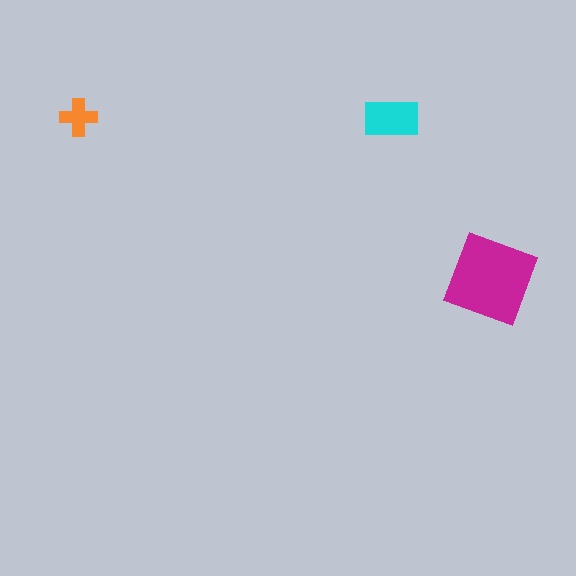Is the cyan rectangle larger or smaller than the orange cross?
Larger.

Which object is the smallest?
The orange cross.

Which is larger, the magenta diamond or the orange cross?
The magenta diamond.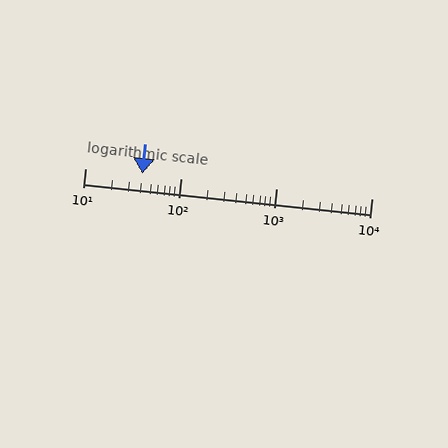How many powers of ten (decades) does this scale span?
The scale spans 3 decades, from 10 to 10000.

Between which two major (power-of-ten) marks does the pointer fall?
The pointer is between 10 and 100.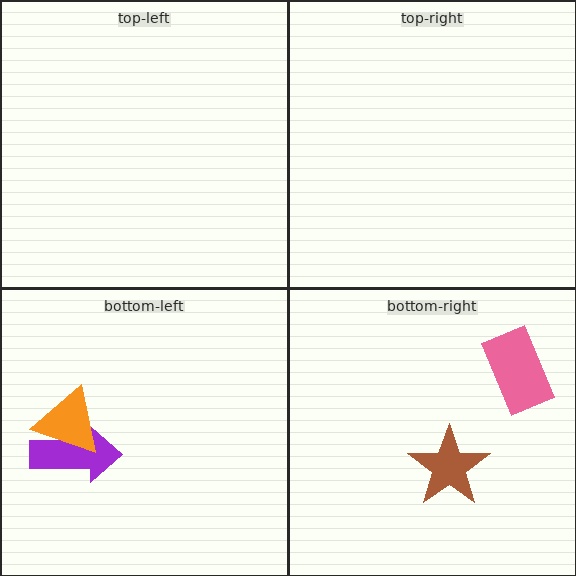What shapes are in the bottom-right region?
The pink rectangle, the brown star.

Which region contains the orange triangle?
The bottom-left region.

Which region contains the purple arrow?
The bottom-left region.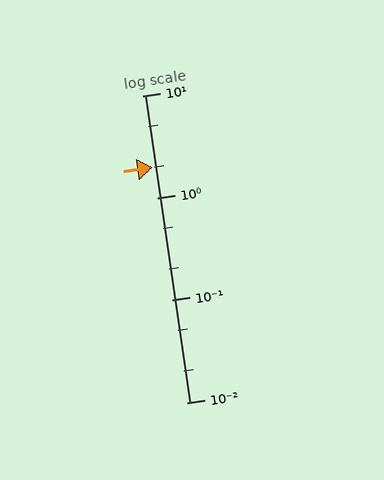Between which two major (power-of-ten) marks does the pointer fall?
The pointer is between 1 and 10.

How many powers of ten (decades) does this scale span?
The scale spans 3 decades, from 0.01 to 10.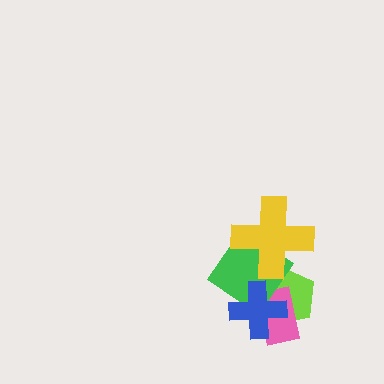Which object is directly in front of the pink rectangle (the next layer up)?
The green diamond is directly in front of the pink rectangle.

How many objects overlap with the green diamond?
4 objects overlap with the green diamond.